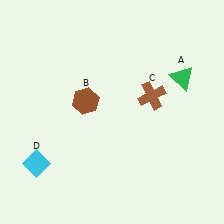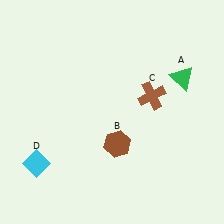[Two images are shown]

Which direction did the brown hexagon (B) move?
The brown hexagon (B) moved down.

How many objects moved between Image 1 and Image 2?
1 object moved between the two images.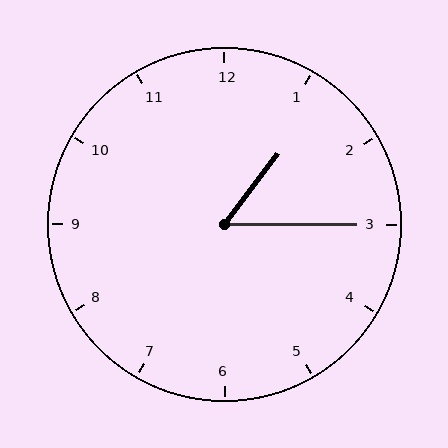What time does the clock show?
1:15.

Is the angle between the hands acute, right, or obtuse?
It is acute.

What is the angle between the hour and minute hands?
Approximately 52 degrees.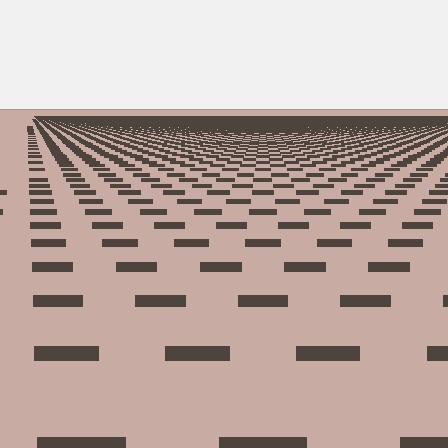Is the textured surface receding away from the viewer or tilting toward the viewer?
The surface is receding away from the viewer. Texture elements get smaller and denser toward the top.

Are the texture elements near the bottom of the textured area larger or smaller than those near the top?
Larger. Near the bottom, elements are closer to the viewer and appear at a bigger on-screen size.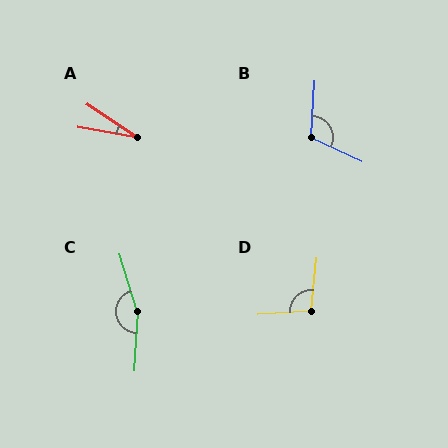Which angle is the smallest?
A, at approximately 24 degrees.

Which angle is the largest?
C, at approximately 160 degrees.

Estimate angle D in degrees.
Approximately 100 degrees.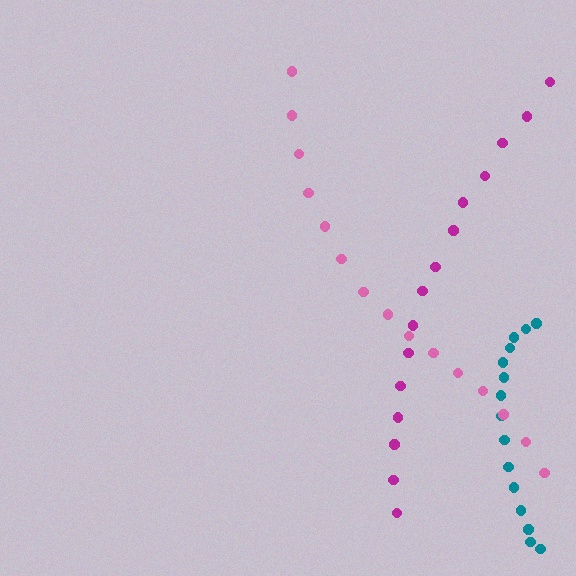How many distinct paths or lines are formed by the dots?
There are 3 distinct paths.